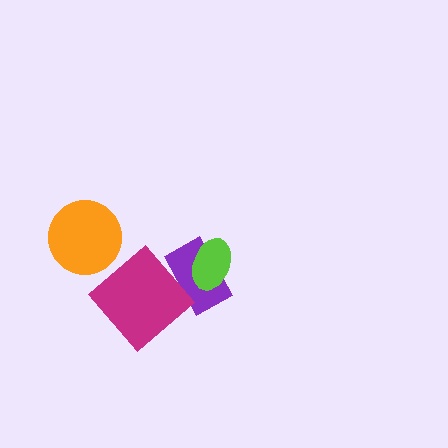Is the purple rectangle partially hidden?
Yes, it is partially covered by another shape.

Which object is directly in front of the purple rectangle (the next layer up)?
The lime ellipse is directly in front of the purple rectangle.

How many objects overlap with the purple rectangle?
2 objects overlap with the purple rectangle.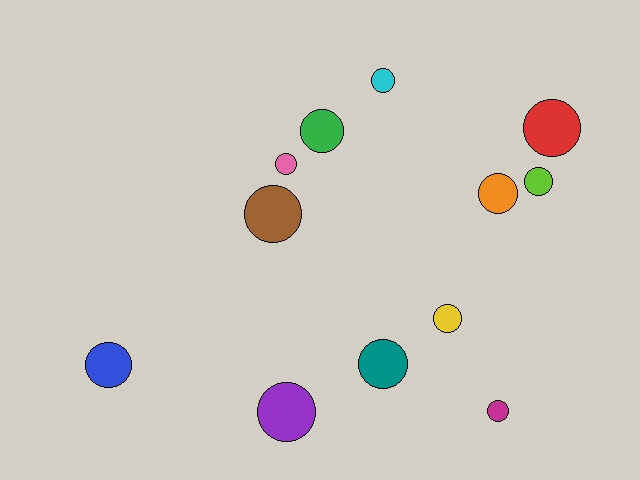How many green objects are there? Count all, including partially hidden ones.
There is 1 green object.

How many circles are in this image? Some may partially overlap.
There are 12 circles.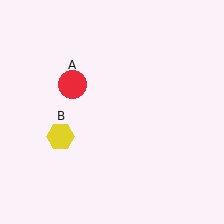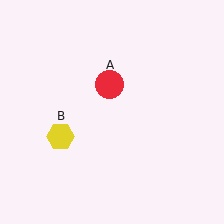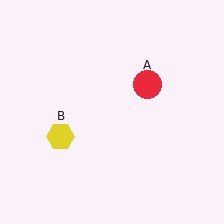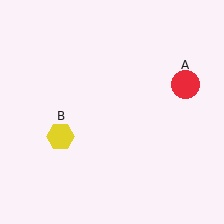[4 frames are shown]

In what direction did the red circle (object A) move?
The red circle (object A) moved right.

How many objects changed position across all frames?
1 object changed position: red circle (object A).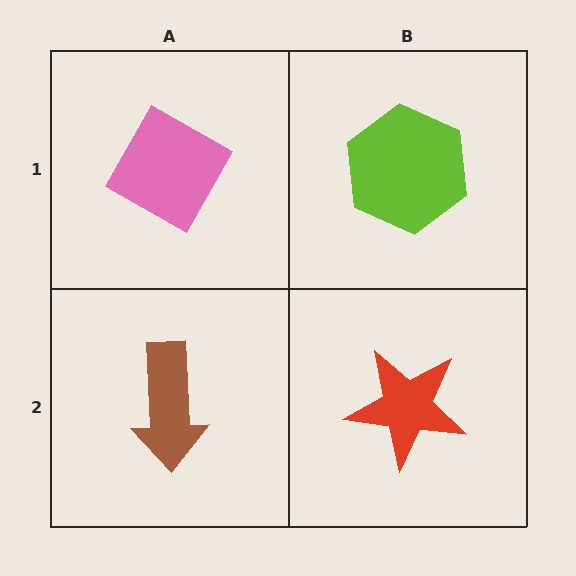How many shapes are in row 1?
2 shapes.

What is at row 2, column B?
A red star.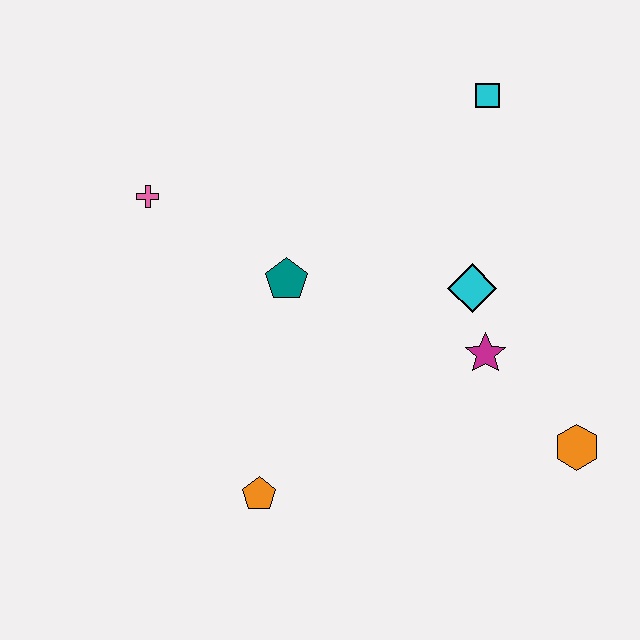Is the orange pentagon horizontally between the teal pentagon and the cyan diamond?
No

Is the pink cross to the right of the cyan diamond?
No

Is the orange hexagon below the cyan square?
Yes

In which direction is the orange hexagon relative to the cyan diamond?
The orange hexagon is below the cyan diamond.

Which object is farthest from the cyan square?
The orange pentagon is farthest from the cyan square.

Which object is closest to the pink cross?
The teal pentagon is closest to the pink cross.